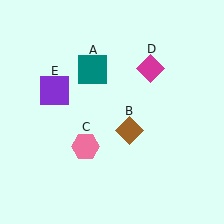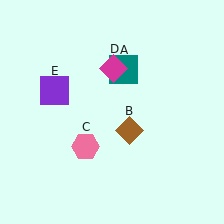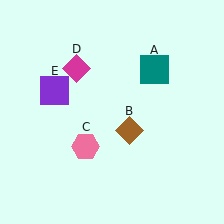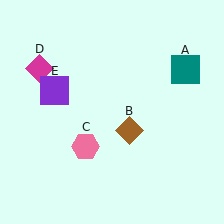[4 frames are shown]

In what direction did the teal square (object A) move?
The teal square (object A) moved right.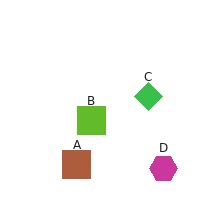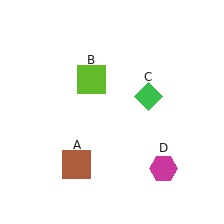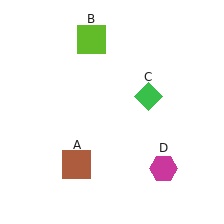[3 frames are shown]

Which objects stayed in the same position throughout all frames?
Brown square (object A) and green diamond (object C) and magenta hexagon (object D) remained stationary.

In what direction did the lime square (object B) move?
The lime square (object B) moved up.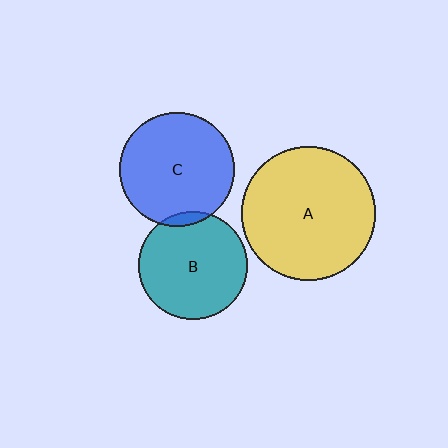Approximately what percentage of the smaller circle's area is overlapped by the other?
Approximately 5%.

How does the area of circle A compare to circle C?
Approximately 1.4 times.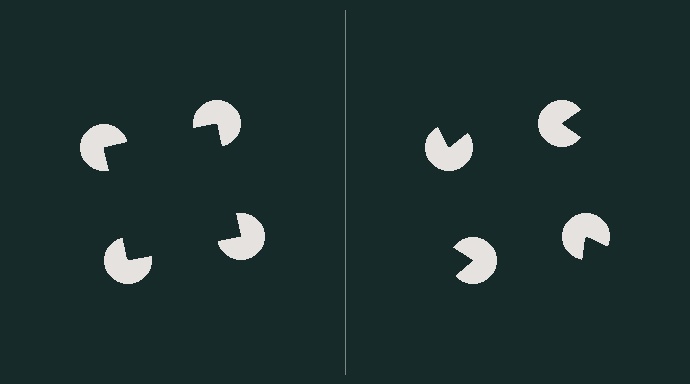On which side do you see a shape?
An illusory square appears on the left side. On the right side the wedge cuts are rotated, so no coherent shape forms.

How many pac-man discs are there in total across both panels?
8 — 4 on each side.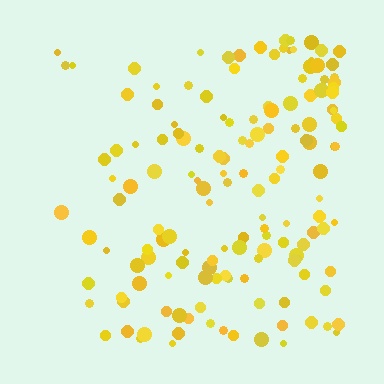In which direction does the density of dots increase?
From left to right, with the right side densest.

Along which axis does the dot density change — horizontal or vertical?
Horizontal.